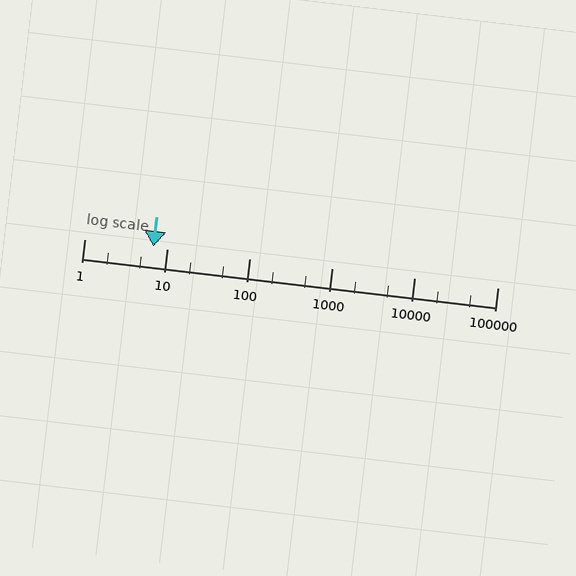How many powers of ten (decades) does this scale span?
The scale spans 5 decades, from 1 to 100000.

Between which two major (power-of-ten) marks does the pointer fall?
The pointer is between 1 and 10.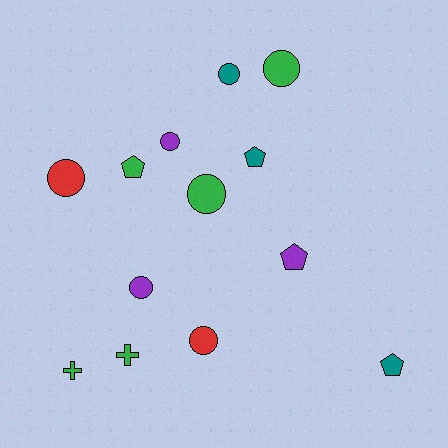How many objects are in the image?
There are 13 objects.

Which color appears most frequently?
Green, with 5 objects.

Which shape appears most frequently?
Circle, with 7 objects.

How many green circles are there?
There are 2 green circles.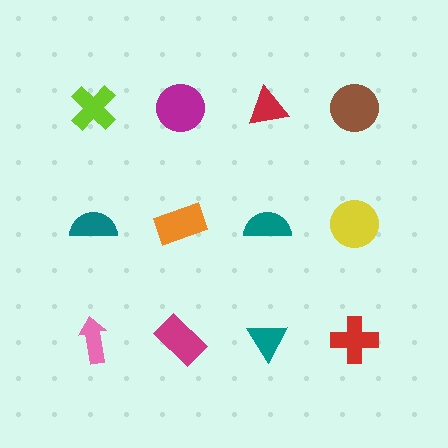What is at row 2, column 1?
A teal semicircle.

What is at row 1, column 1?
A lime cross.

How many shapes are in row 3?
4 shapes.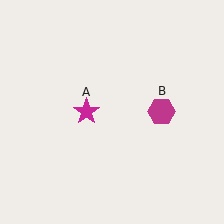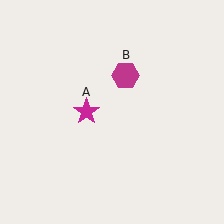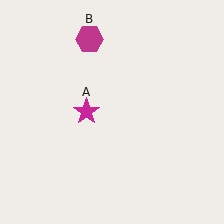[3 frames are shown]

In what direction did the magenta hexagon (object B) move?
The magenta hexagon (object B) moved up and to the left.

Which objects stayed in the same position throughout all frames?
Magenta star (object A) remained stationary.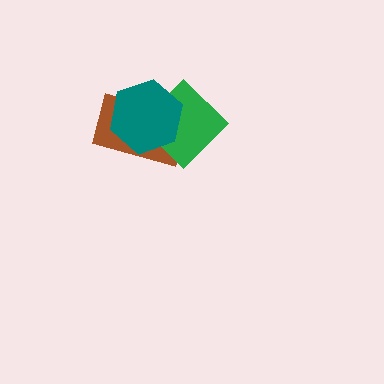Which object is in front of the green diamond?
The teal hexagon is in front of the green diamond.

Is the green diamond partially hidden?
Yes, it is partially covered by another shape.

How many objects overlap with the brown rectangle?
2 objects overlap with the brown rectangle.